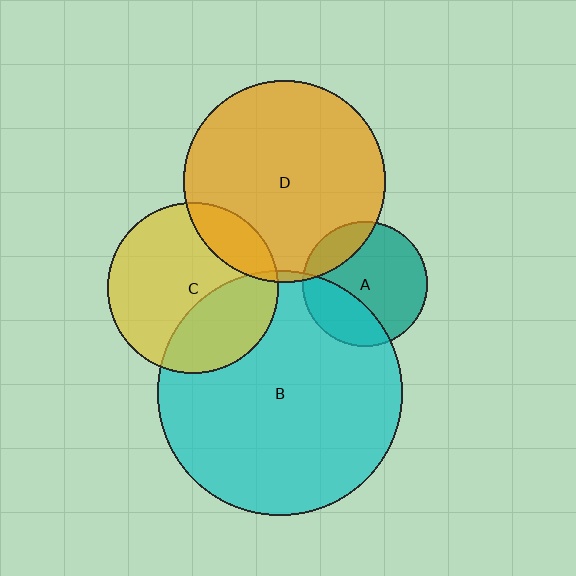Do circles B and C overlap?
Yes.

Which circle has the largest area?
Circle B (cyan).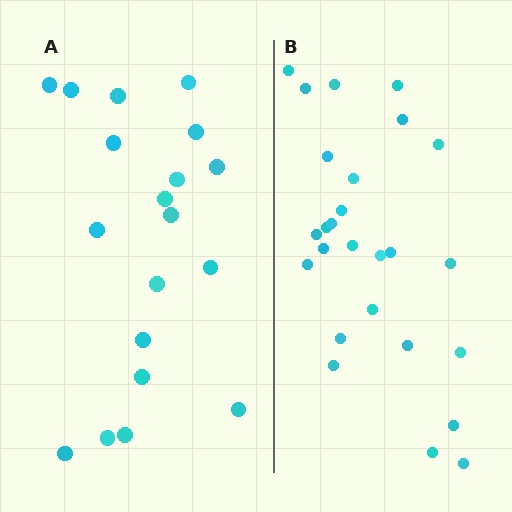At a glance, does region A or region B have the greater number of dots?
Region B (the right region) has more dots.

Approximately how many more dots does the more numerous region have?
Region B has roughly 8 or so more dots than region A.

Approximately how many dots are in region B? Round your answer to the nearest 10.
About 30 dots. (The exact count is 26, which rounds to 30.)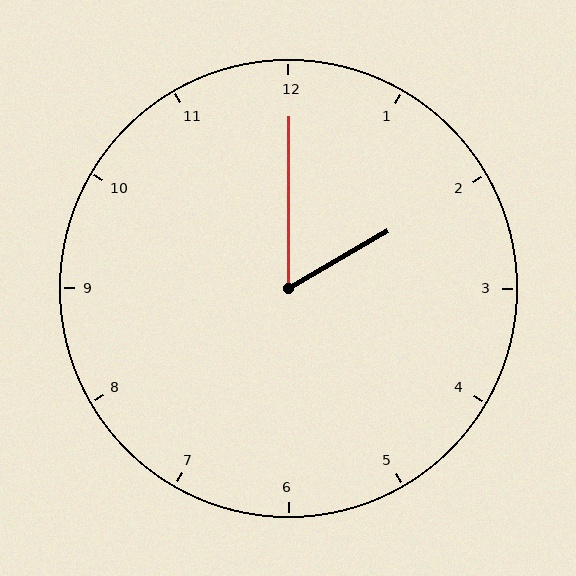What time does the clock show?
2:00.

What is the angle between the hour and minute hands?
Approximately 60 degrees.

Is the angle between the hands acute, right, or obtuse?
It is acute.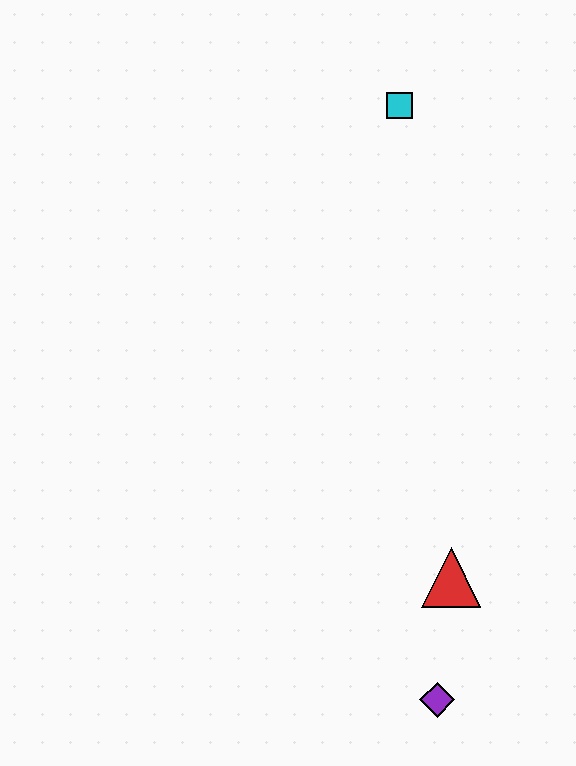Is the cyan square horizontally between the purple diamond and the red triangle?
No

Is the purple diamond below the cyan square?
Yes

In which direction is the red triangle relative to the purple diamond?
The red triangle is above the purple diamond.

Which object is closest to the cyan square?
The red triangle is closest to the cyan square.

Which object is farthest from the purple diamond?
The cyan square is farthest from the purple diamond.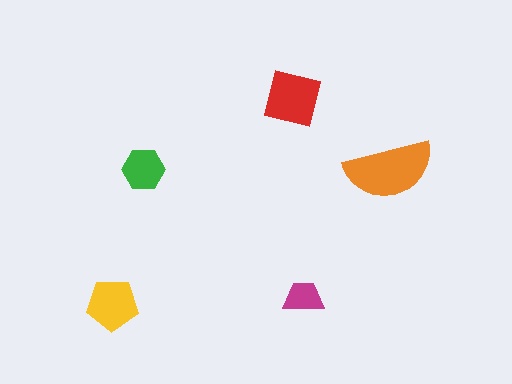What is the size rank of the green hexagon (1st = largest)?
4th.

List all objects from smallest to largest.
The magenta trapezoid, the green hexagon, the yellow pentagon, the red square, the orange semicircle.